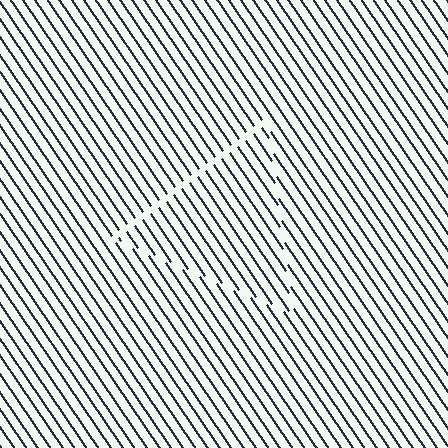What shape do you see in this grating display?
An illusory triangle. The interior of the shape contains the same grating, shifted by half a period — the contour is defined by the phase discontinuity where line-ends from the inner and outer gratings abut.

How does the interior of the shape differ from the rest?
The interior of the shape contains the same grating, shifted by half a period — the contour is defined by the phase discontinuity where line-ends from the inner and outer gratings abut.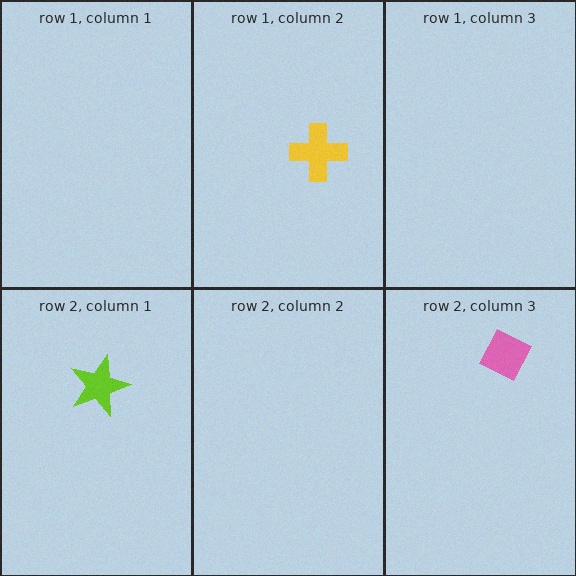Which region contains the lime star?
The row 2, column 1 region.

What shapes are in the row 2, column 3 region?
The pink diamond.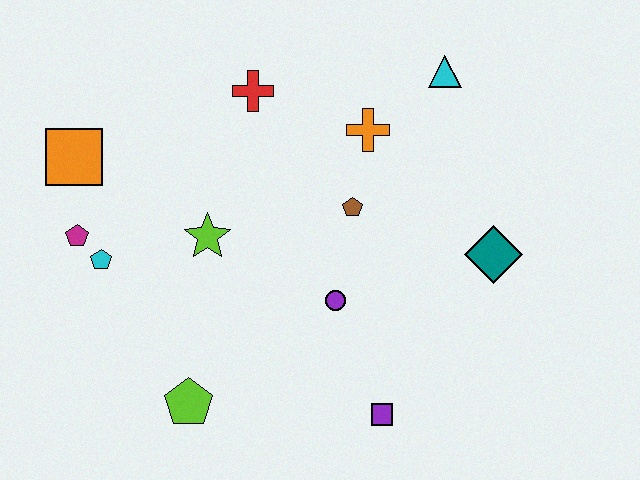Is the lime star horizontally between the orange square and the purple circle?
Yes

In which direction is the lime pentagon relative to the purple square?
The lime pentagon is to the left of the purple square.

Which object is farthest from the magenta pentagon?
The teal diamond is farthest from the magenta pentagon.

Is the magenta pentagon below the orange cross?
Yes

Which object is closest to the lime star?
The cyan pentagon is closest to the lime star.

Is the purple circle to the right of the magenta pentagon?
Yes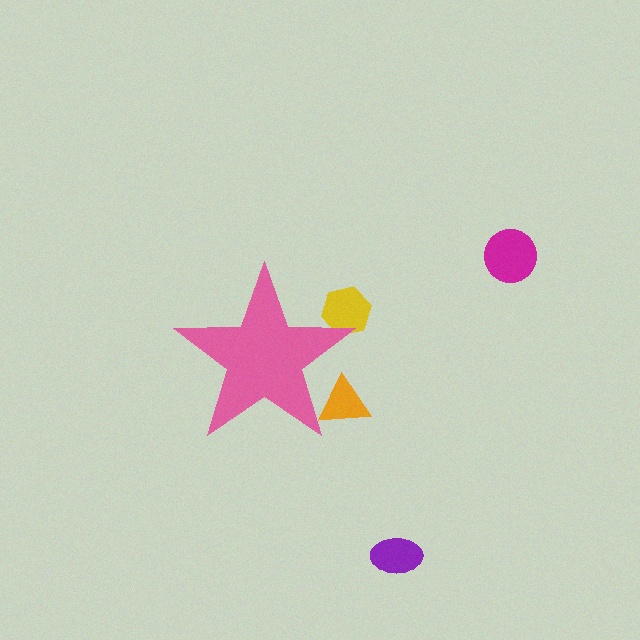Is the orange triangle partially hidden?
Yes, the orange triangle is partially hidden behind the pink star.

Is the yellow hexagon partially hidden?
Yes, the yellow hexagon is partially hidden behind the pink star.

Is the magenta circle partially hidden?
No, the magenta circle is fully visible.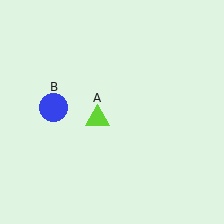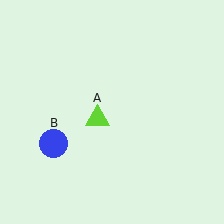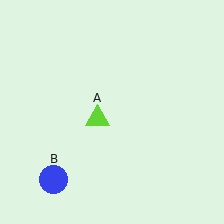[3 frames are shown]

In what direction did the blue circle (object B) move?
The blue circle (object B) moved down.